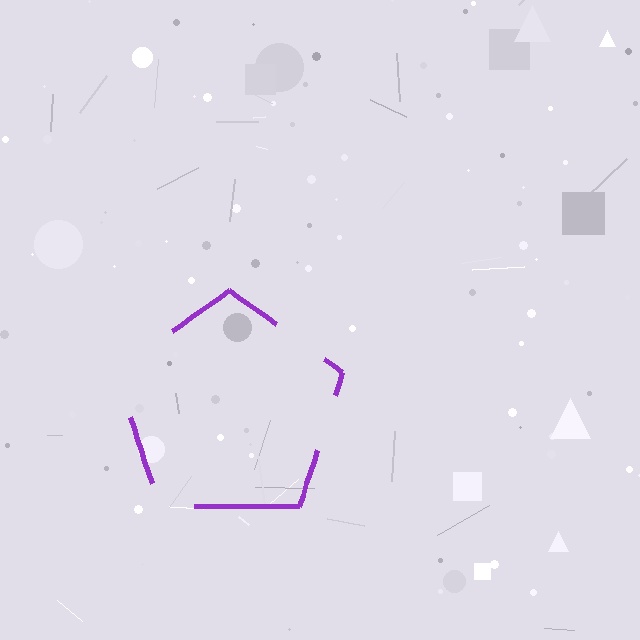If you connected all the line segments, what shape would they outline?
They would outline a pentagon.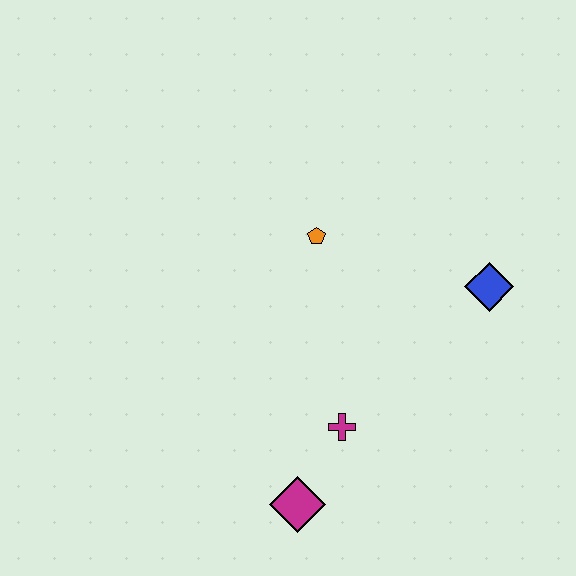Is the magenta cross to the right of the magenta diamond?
Yes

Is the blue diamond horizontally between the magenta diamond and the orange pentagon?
No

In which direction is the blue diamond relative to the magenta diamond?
The blue diamond is above the magenta diamond.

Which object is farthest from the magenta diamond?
The blue diamond is farthest from the magenta diamond.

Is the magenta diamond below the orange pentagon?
Yes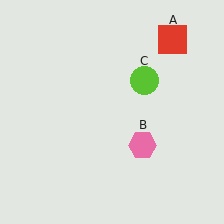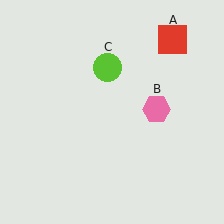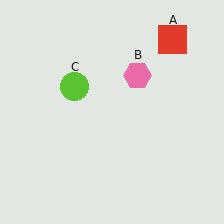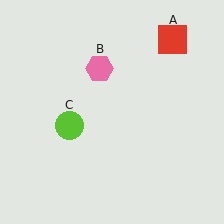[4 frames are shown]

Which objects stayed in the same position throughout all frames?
Red square (object A) remained stationary.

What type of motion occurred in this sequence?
The pink hexagon (object B), lime circle (object C) rotated counterclockwise around the center of the scene.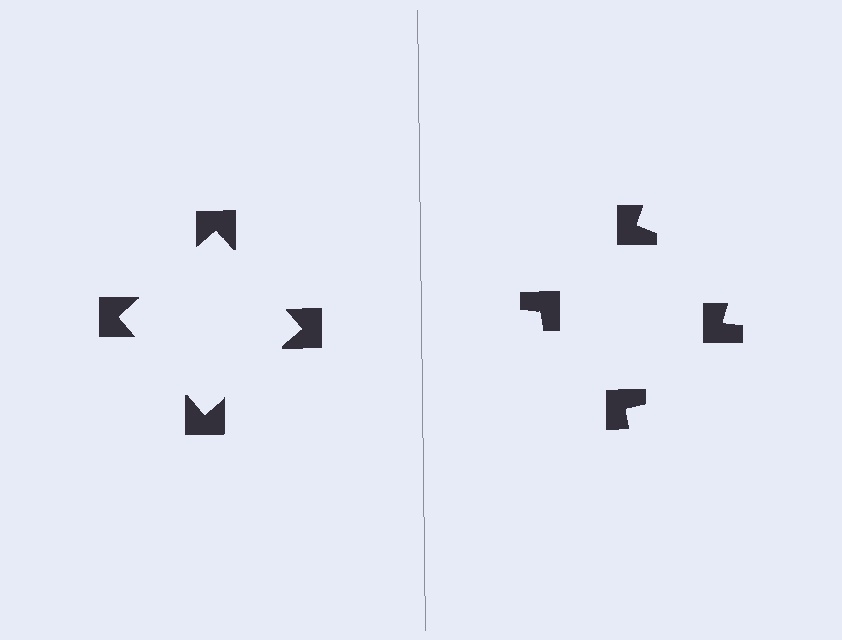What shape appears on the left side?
An illusory square.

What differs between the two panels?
The notched squares are positioned identically on both sides; only the wedge orientations differ. On the left they align to a square; on the right they are misaligned.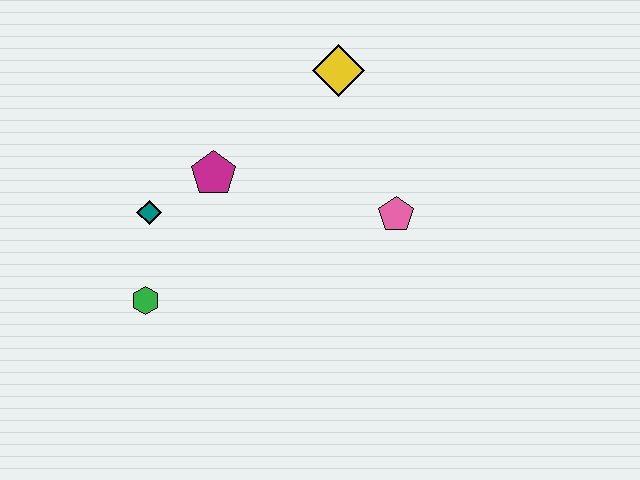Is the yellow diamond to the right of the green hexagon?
Yes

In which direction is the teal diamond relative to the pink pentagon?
The teal diamond is to the left of the pink pentagon.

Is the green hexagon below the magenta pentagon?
Yes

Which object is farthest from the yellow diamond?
The green hexagon is farthest from the yellow diamond.